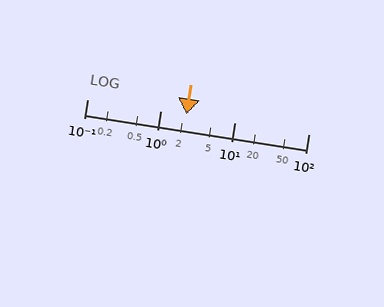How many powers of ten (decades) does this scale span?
The scale spans 3 decades, from 0.1 to 100.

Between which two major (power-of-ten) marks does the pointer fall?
The pointer is between 1 and 10.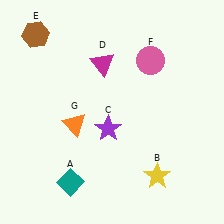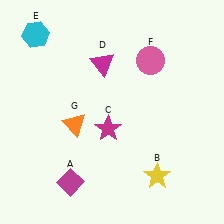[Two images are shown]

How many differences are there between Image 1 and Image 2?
There are 3 differences between the two images.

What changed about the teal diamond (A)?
In Image 1, A is teal. In Image 2, it changed to magenta.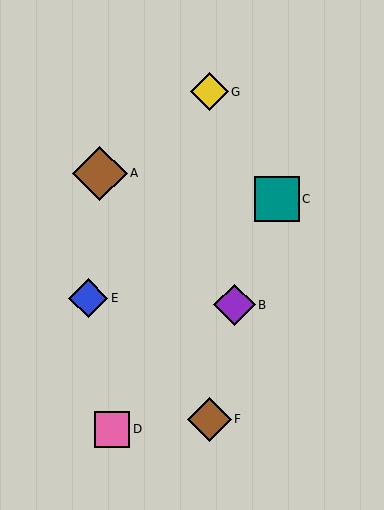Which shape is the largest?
The brown diamond (labeled A) is the largest.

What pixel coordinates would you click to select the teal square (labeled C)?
Click at (277, 199) to select the teal square C.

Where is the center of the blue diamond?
The center of the blue diamond is at (88, 298).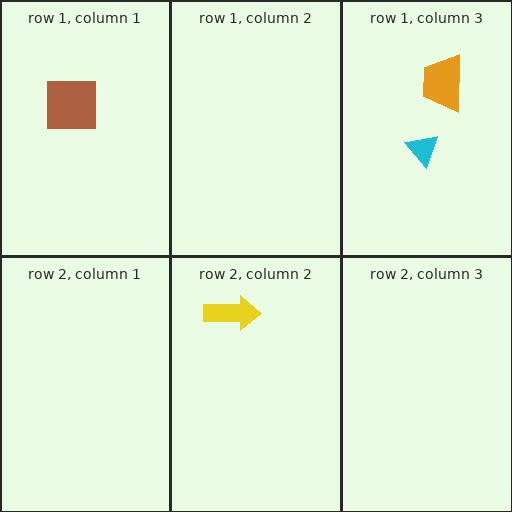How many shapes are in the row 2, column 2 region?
1.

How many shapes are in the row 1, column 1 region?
1.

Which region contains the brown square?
The row 1, column 1 region.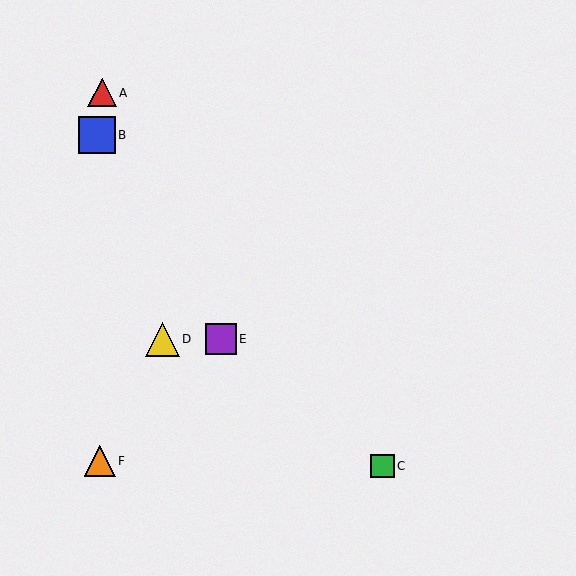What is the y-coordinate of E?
Object E is at y≈339.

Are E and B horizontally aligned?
No, E is at y≈339 and B is at y≈135.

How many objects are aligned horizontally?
2 objects (D, E) are aligned horizontally.